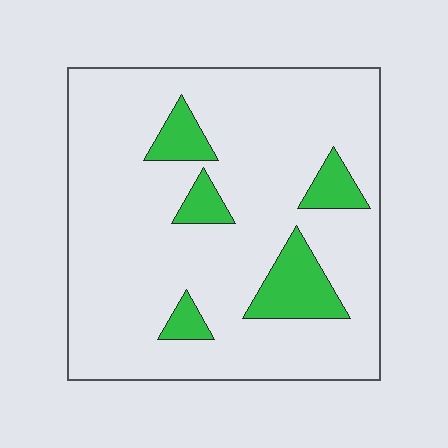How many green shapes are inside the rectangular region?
5.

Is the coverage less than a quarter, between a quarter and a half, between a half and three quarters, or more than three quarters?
Less than a quarter.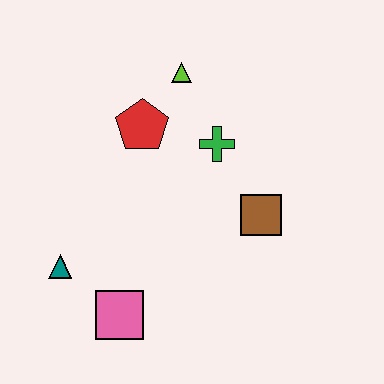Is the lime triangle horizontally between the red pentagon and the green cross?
Yes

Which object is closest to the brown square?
The green cross is closest to the brown square.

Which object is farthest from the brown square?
The teal triangle is farthest from the brown square.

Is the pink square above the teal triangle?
No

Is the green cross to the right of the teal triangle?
Yes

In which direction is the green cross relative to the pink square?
The green cross is above the pink square.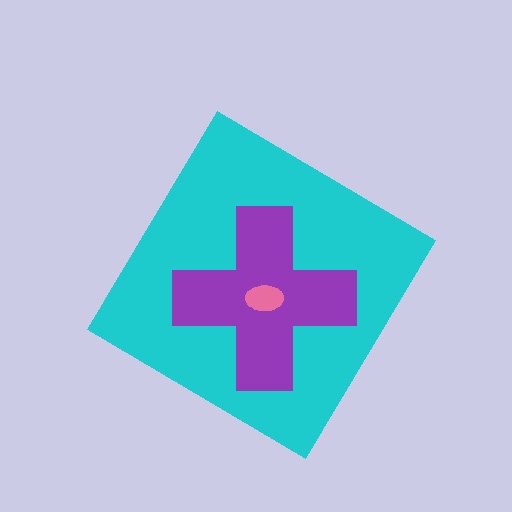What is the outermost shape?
The cyan diamond.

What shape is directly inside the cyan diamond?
The purple cross.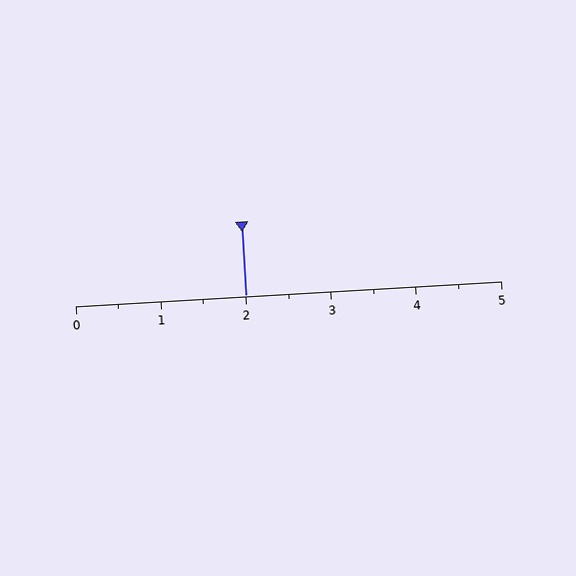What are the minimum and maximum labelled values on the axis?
The axis runs from 0 to 5.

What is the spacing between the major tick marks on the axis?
The major ticks are spaced 1 apart.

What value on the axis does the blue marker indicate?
The marker indicates approximately 2.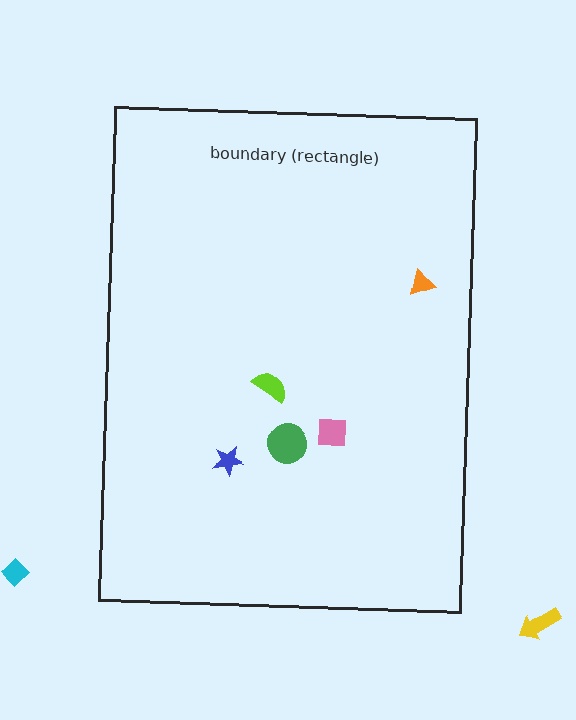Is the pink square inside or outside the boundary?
Inside.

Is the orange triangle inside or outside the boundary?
Inside.